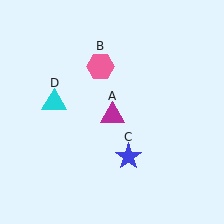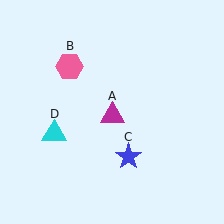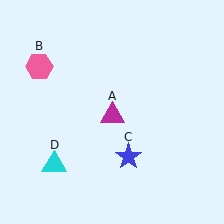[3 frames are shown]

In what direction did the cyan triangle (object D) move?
The cyan triangle (object D) moved down.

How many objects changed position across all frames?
2 objects changed position: pink hexagon (object B), cyan triangle (object D).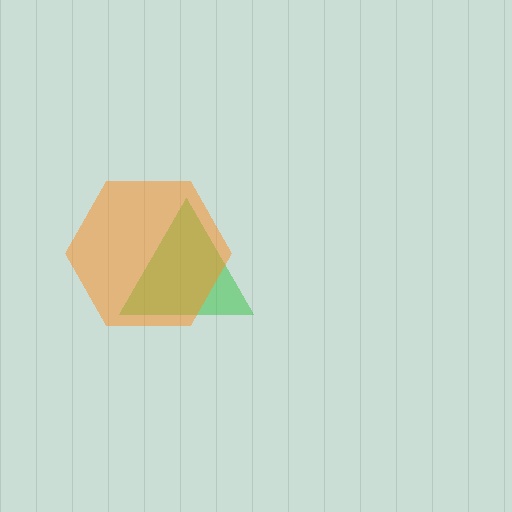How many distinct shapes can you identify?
There are 2 distinct shapes: a green triangle, an orange hexagon.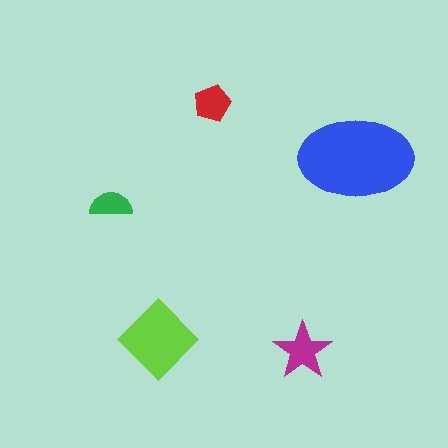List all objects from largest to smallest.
The blue ellipse, the lime diamond, the magenta star, the red pentagon, the green semicircle.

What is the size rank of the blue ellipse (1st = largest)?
1st.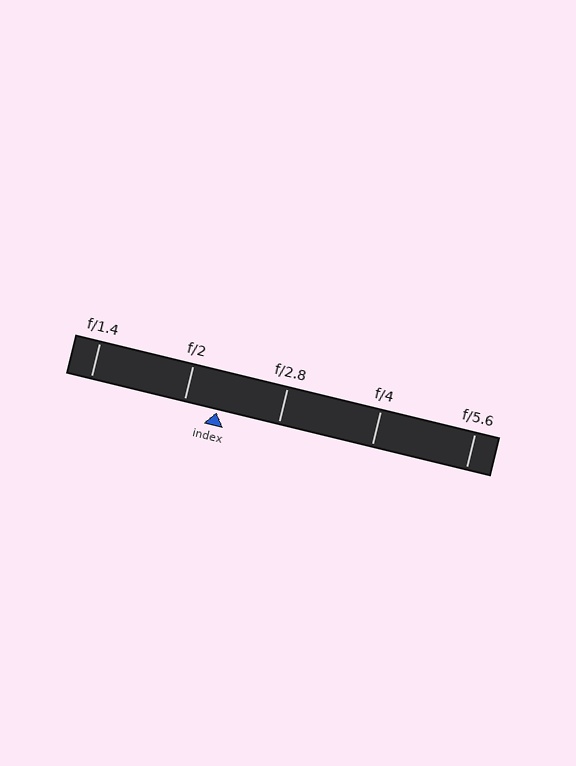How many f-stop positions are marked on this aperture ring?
There are 5 f-stop positions marked.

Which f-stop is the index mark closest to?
The index mark is closest to f/2.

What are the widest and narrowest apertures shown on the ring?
The widest aperture shown is f/1.4 and the narrowest is f/5.6.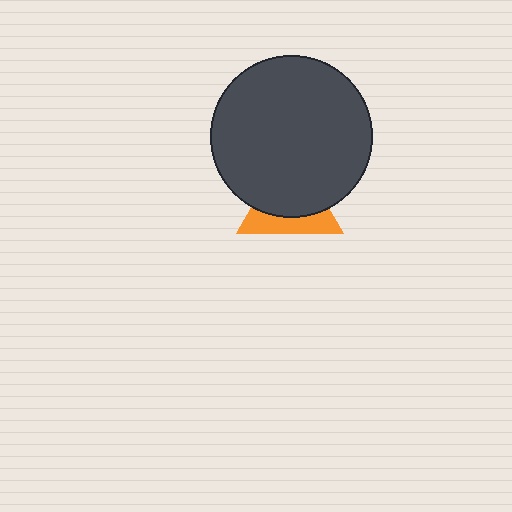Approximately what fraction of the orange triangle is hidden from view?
Roughly 63% of the orange triangle is hidden behind the dark gray circle.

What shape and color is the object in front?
The object in front is a dark gray circle.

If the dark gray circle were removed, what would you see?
You would see the complete orange triangle.